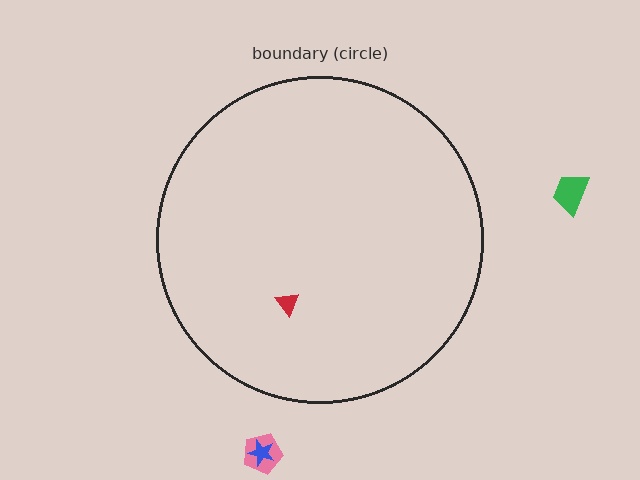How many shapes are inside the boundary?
1 inside, 3 outside.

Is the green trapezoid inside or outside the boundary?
Outside.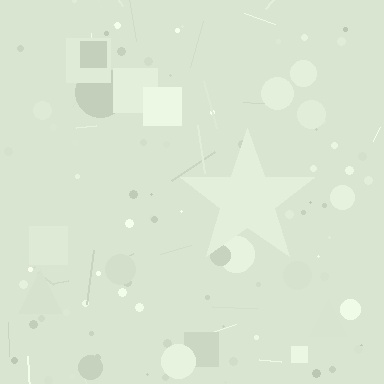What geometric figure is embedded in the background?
A star is embedded in the background.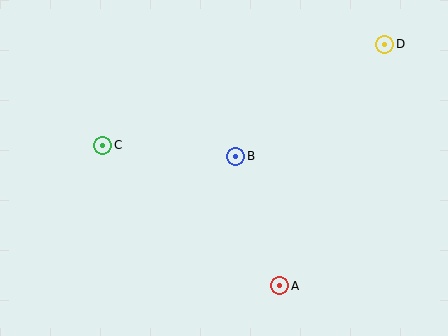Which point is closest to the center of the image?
Point B at (236, 156) is closest to the center.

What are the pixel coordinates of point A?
Point A is at (280, 286).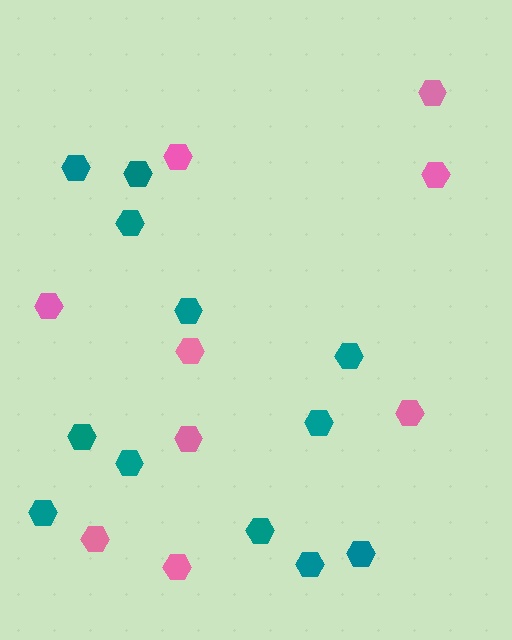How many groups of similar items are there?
There are 2 groups: one group of pink hexagons (9) and one group of teal hexagons (12).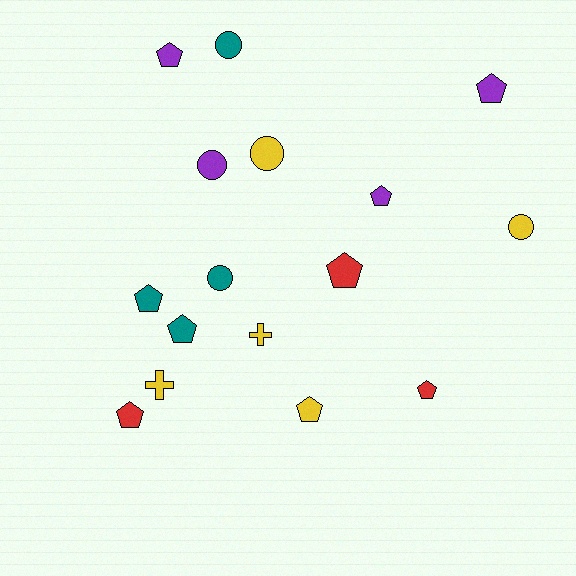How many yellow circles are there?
There are 2 yellow circles.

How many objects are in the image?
There are 16 objects.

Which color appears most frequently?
Yellow, with 5 objects.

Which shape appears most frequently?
Pentagon, with 9 objects.